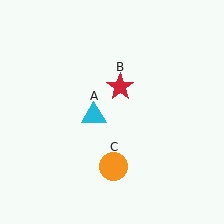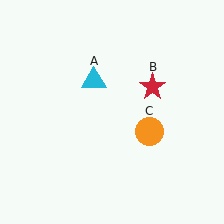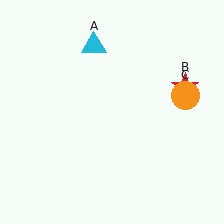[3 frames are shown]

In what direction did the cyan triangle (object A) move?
The cyan triangle (object A) moved up.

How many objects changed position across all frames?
3 objects changed position: cyan triangle (object A), red star (object B), orange circle (object C).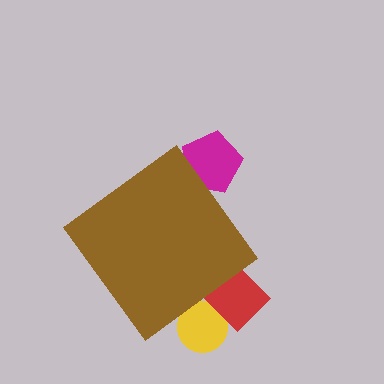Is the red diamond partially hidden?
Yes, the red diamond is partially hidden behind the brown diamond.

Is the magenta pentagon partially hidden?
Yes, the magenta pentagon is partially hidden behind the brown diamond.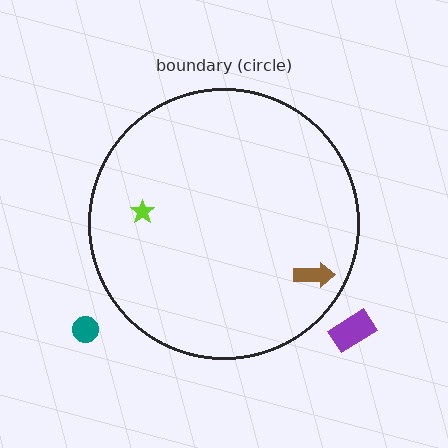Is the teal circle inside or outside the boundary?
Outside.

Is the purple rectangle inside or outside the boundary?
Outside.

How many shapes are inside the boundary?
2 inside, 2 outside.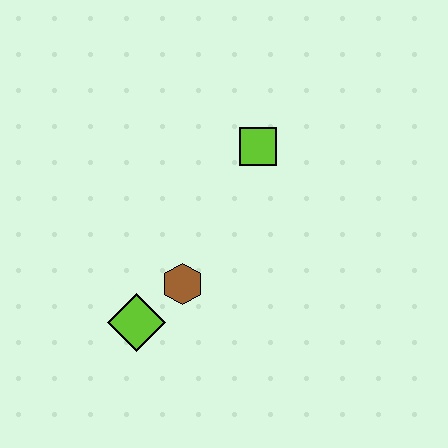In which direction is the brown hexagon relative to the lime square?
The brown hexagon is below the lime square.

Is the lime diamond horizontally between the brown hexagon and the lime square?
No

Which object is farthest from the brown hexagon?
The lime square is farthest from the brown hexagon.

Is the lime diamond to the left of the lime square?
Yes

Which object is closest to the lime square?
The brown hexagon is closest to the lime square.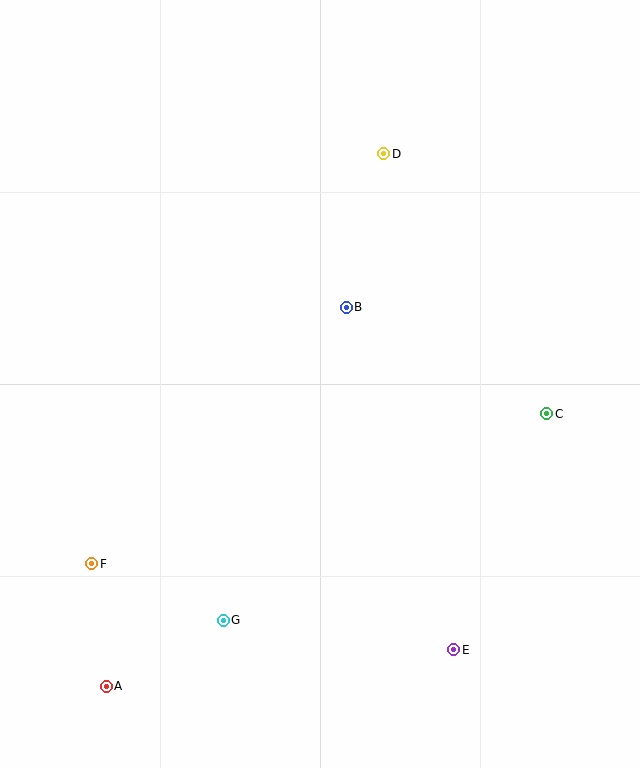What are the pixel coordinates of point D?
Point D is at (384, 154).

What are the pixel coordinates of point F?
Point F is at (92, 564).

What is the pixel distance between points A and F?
The distance between A and F is 124 pixels.